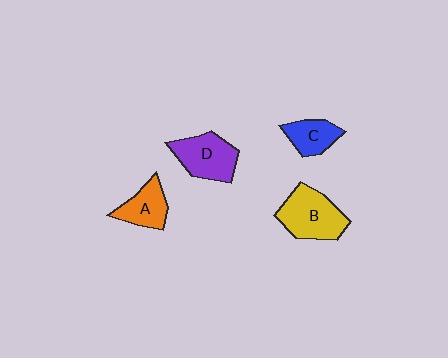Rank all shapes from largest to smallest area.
From largest to smallest: B (yellow), D (purple), A (orange), C (blue).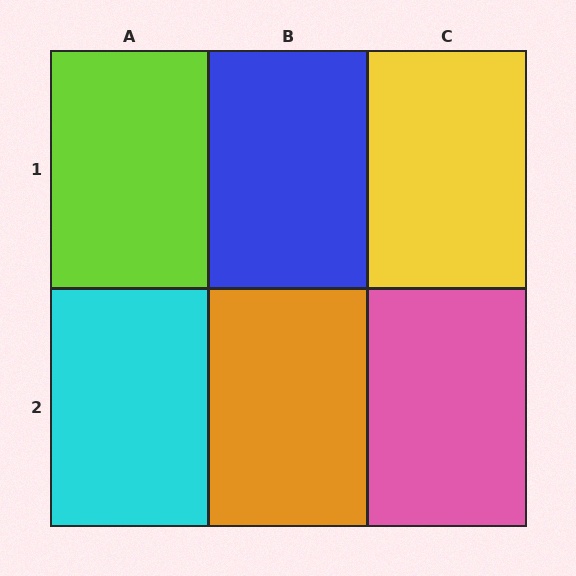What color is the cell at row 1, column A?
Lime.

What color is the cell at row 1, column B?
Blue.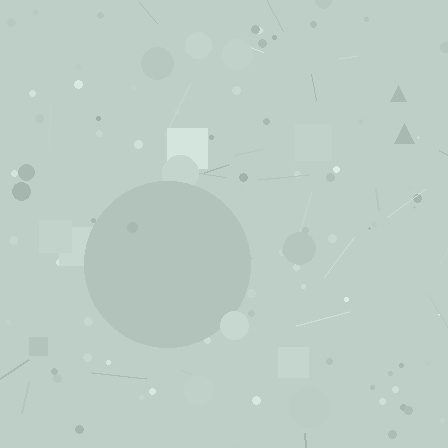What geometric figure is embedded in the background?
A circle is embedded in the background.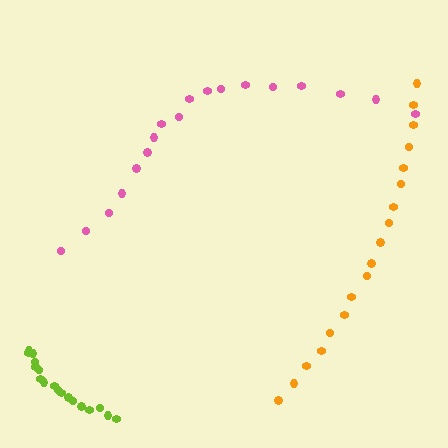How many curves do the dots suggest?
There are 3 distinct paths.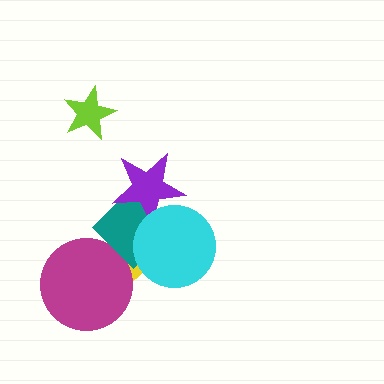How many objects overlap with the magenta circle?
2 objects overlap with the magenta circle.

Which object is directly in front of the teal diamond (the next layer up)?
The purple star is directly in front of the teal diamond.